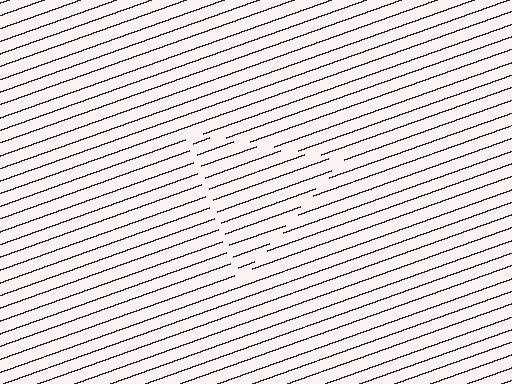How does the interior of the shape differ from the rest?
The interior of the shape contains the same grating, shifted by half a period — the contour is defined by the phase discontinuity where line-ends from the inner and outer gratings abut.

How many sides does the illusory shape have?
3 sides — the line-ends trace a triangle.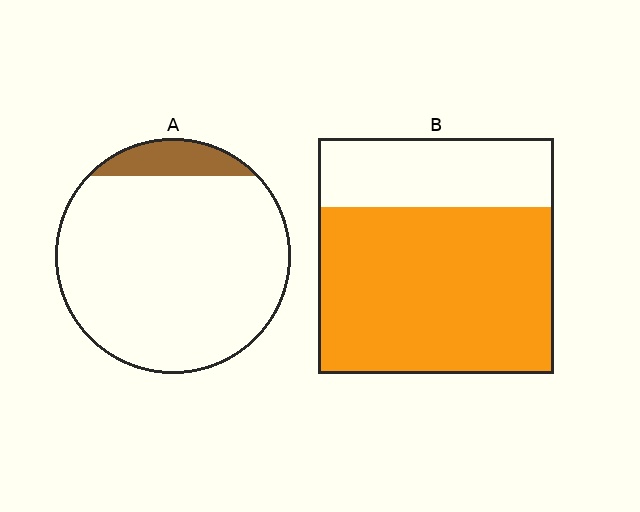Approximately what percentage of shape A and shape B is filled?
A is approximately 10% and B is approximately 70%.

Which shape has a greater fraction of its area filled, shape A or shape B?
Shape B.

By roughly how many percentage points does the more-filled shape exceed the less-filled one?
By roughly 60 percentage points (B over A).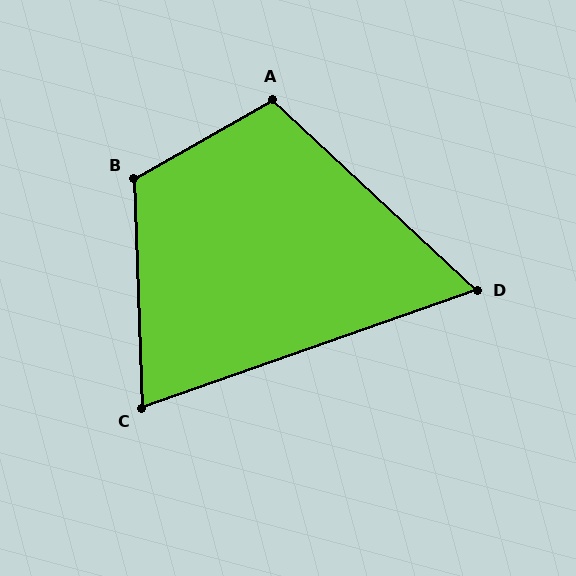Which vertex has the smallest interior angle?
D, at approximately 62 degrees.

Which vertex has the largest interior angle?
B, at approximately 118 degrees.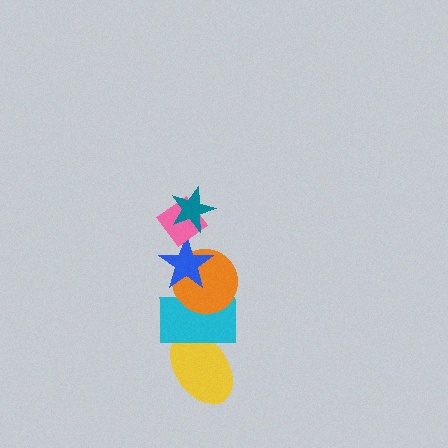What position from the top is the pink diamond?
The pink diamond is 2nd from the top.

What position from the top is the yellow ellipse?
The yellow ellipse is 6th from the top.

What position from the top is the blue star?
The blue star is 3rd from the top.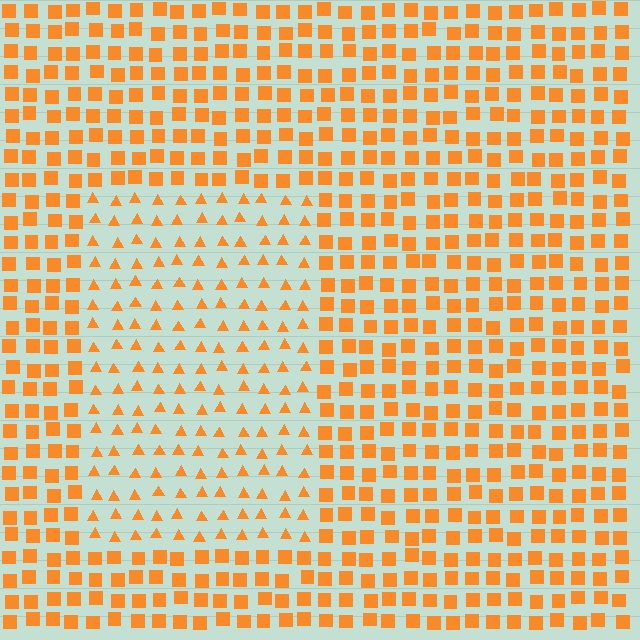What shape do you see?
I see a rectangle.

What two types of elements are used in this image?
The image uses triangles inside the rectangle region and squares outside it.